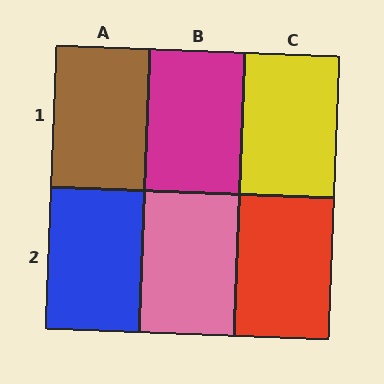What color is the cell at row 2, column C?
Red.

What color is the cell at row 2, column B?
Pink.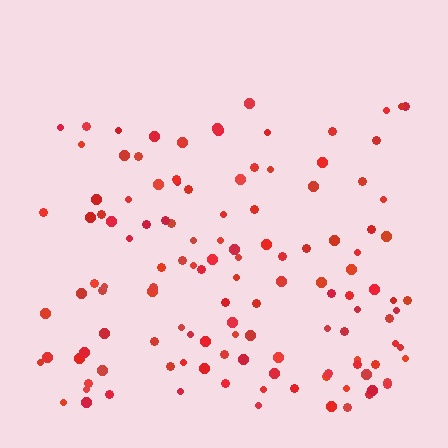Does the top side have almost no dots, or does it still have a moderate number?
Still a moderate number, just noticeably fewer than the bottom.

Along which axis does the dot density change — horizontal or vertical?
Vertical.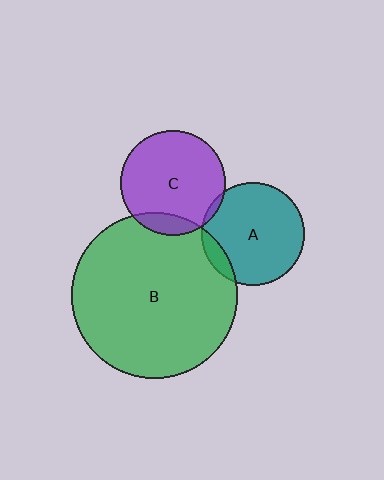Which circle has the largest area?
Circle B (green).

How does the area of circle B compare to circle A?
Approximately 2.6 times.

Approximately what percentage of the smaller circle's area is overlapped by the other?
Approximately 10%.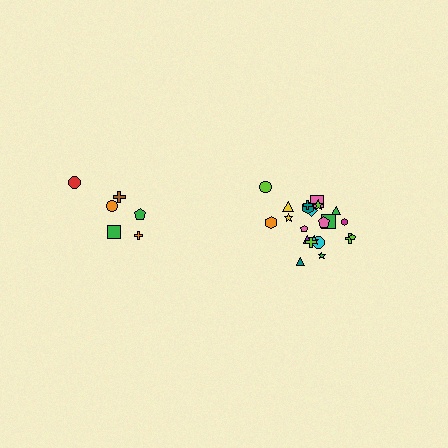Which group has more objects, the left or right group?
The right group.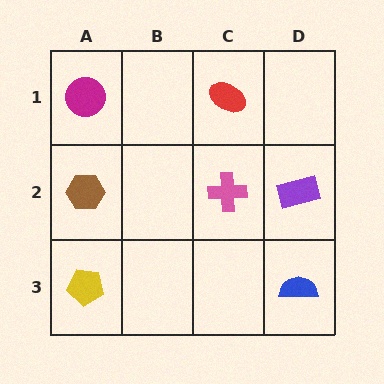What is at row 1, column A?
A magenta circle.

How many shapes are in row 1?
2 shapes.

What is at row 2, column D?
A purple rectangle.